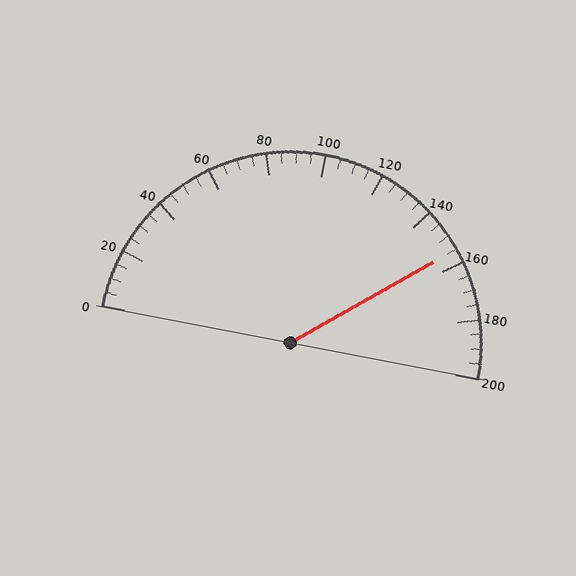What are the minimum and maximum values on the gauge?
The gauge ranges from 0 to 200.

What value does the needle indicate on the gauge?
The needle indicates approximately 155.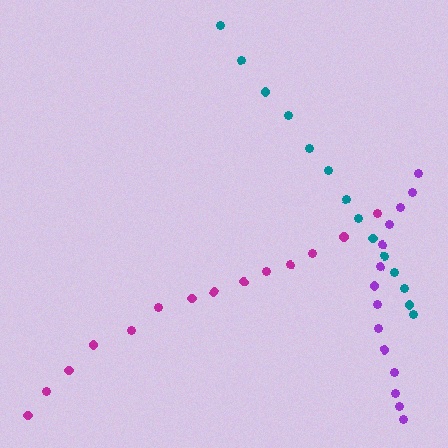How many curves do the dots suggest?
There are 3 distinct paths.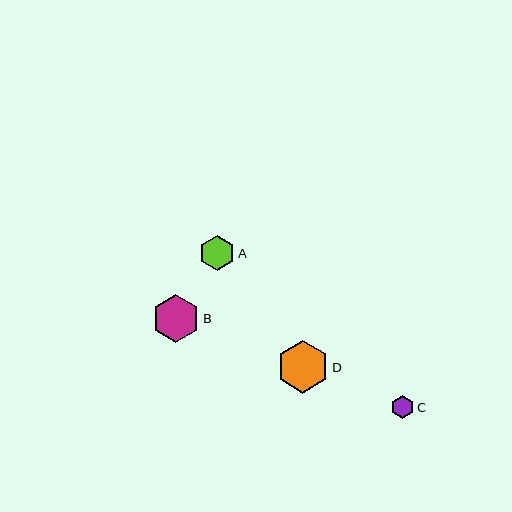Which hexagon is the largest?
Hexagon D is the largest with a size of approximately 53 pixels.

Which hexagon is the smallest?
Hexagon C is the smallest with a size of approximately 23 pixels.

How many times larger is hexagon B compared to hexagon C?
Hexagon B is approximately 2.0 times the size of hexagon C.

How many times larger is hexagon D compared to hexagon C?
Hexagon D is approximately 2.3 times the size of hexagon C.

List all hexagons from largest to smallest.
From largest to smallest: D, B, A, C.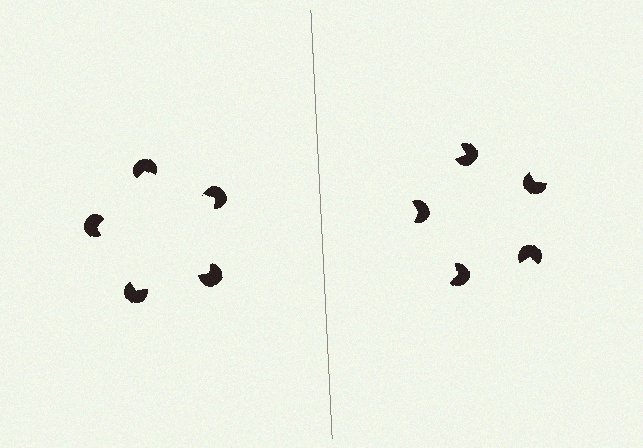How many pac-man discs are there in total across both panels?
10 — 5 on each side.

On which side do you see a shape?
An illusory pentagon appears on the left side. On the right side the wedge cuts are rotated, so no coherent shape forms.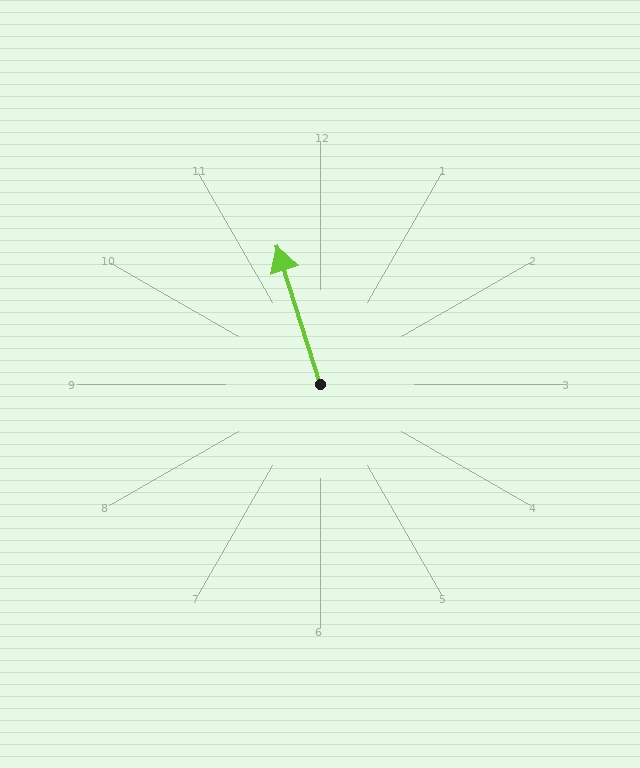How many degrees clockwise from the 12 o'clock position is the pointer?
Approximately 343 degrees.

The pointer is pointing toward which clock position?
Roughly 11 o'clock.